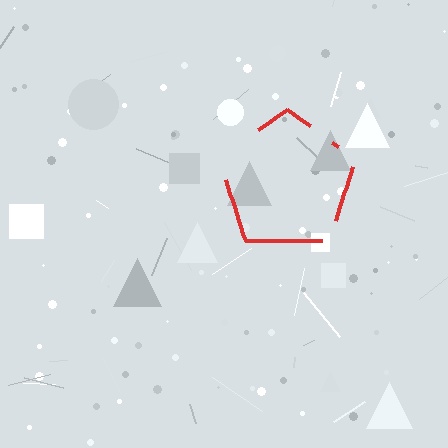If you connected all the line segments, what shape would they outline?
They would outline a pentagon.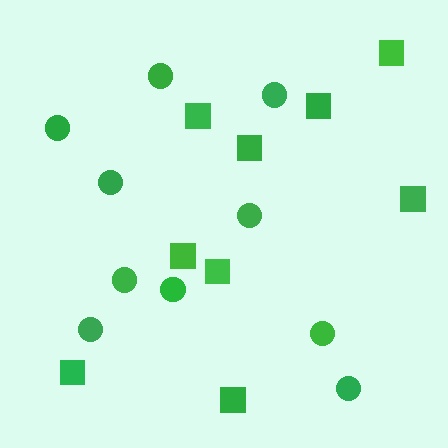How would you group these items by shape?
There are 2 groups: one group of squares (9) and one group of circles (10).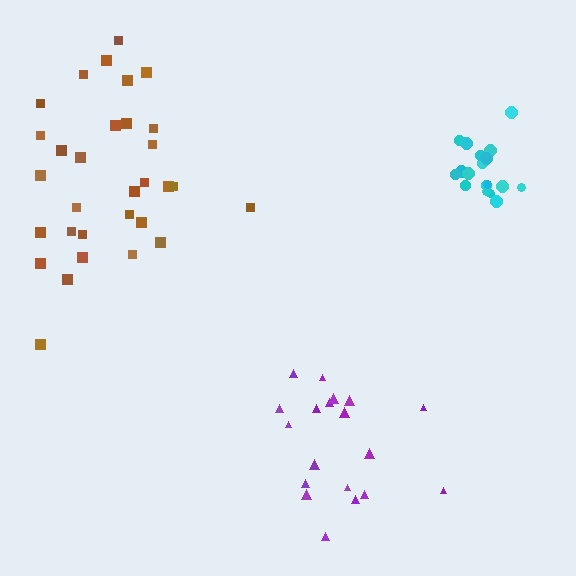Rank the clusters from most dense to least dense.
cyan, purple, brown.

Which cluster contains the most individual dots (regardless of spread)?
Brown (31).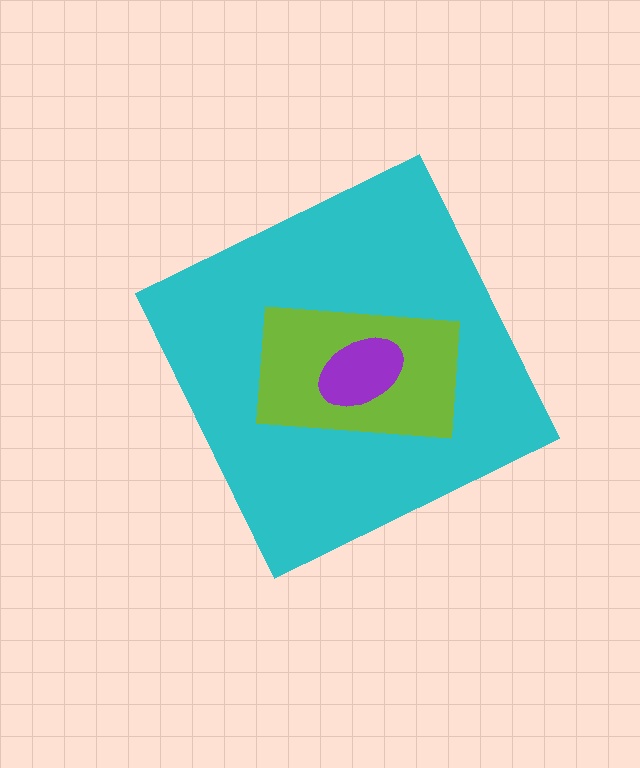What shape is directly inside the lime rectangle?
The purple ellipse.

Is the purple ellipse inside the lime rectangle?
Yes.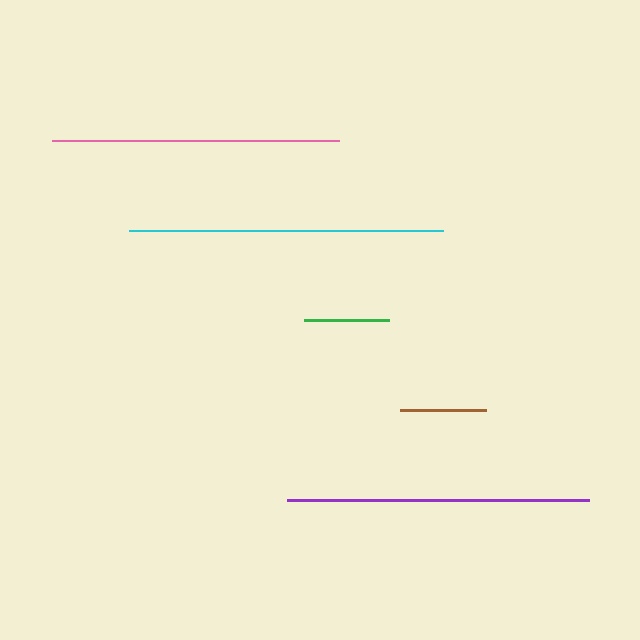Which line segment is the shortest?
The green line is the shortest at approximately 85 pixels.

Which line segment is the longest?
The cyan line is the longest at approximately 314 pixels.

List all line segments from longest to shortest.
From longest to shortest: cyan, purple, pink, brown, green.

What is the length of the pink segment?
The pink segment is approximately 287 pixels long.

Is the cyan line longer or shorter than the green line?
The cyan line is longer than the green line.